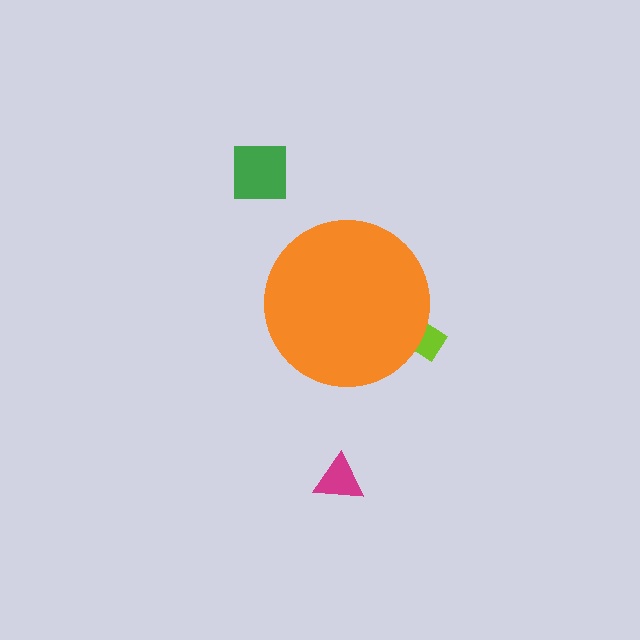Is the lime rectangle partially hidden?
Yes, the lime rectangle is partially hidden behind the orange circle.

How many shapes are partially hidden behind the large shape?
1 shape is partially hidden.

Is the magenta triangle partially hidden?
No, the magenta triangle is fully visible.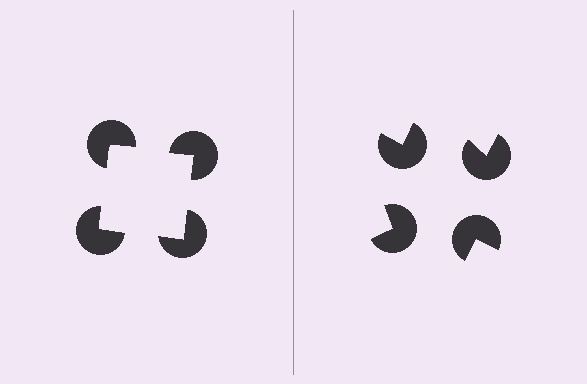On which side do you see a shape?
An illusory square appears on the left side. On the right side the wedge cuts are rotated, so no coherent shape forms.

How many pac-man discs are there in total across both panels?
8 — 4 on each side.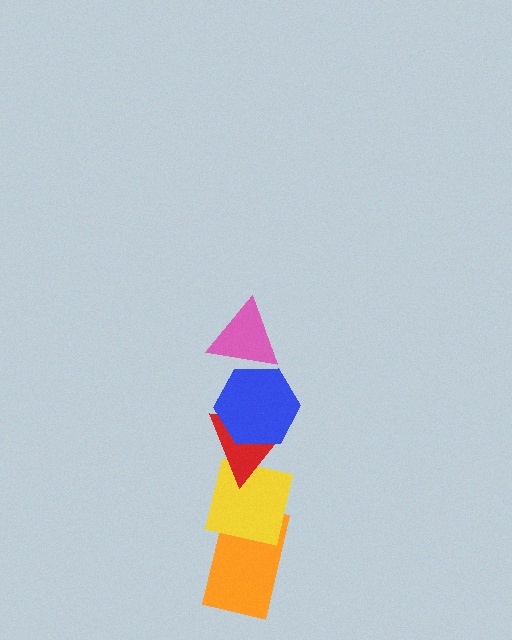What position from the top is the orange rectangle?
The orange rectangle is 5th from the top.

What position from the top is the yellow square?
The yellow square is 4th from the top.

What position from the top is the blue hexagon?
The blue hexagon is 2nd from the top.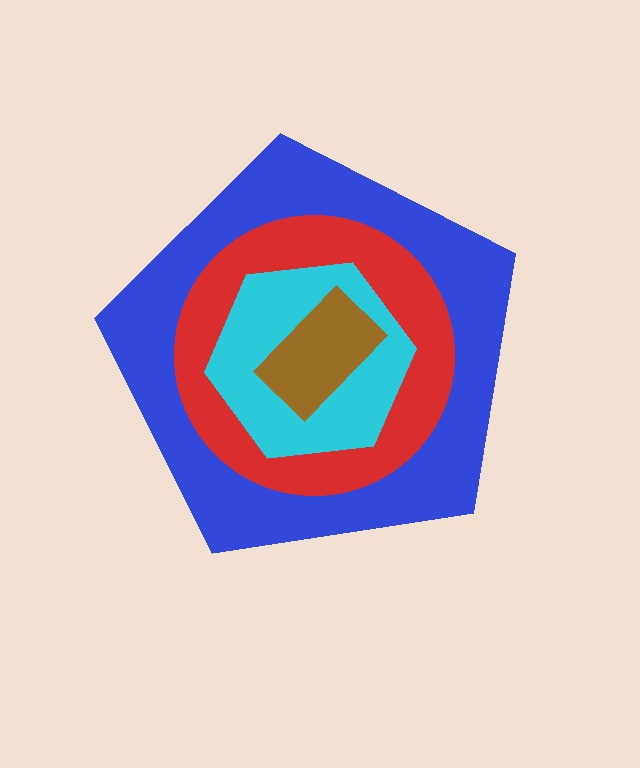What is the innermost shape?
The brown rectangle.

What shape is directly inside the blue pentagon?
The red circle.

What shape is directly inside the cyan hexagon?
The brown rectangle.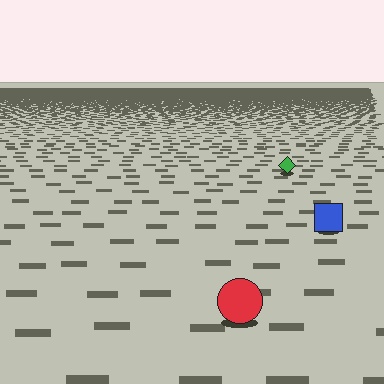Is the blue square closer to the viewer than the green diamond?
Yes. The blue square is closer — you can tell from the texture gradient: the ground texture is coarser near it.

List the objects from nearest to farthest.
From nearest to farthest: the red circle, the blue square, the green diamond.